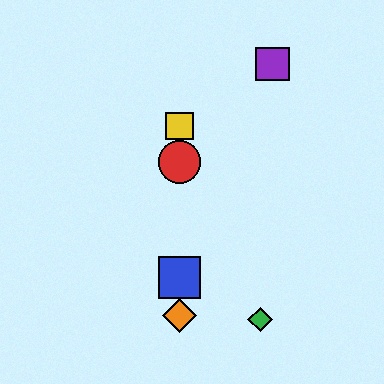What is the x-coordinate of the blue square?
The blue square is at x≈180.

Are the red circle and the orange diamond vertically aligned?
Yes, both are at x≈180.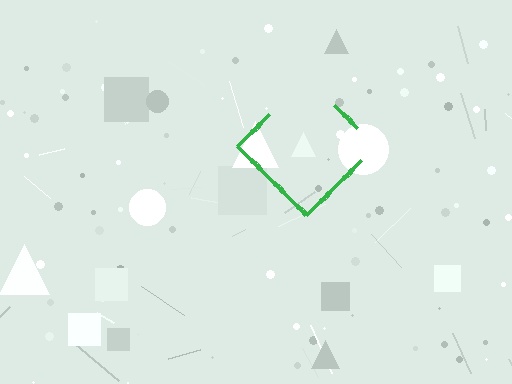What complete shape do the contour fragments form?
The contour fragments form a diamond.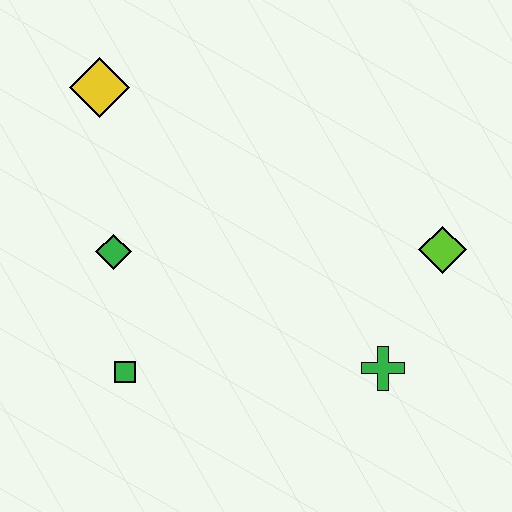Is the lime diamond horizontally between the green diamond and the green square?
No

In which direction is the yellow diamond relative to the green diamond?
The yellow diamond is above the green diamond.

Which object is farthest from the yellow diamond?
The green cross is farthest from the yellow diamond.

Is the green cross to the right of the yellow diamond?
Yes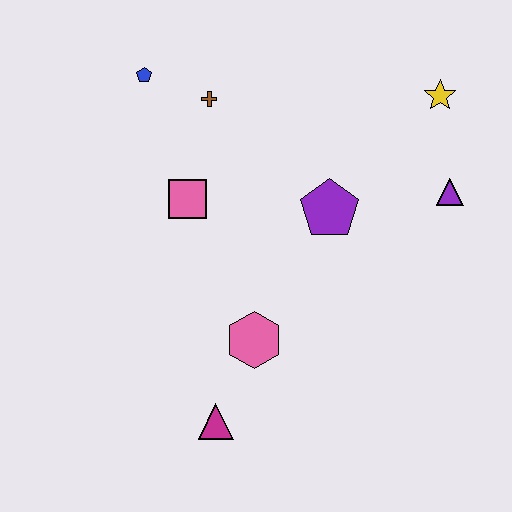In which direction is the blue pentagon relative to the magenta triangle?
The blue pentagon is above the magenta triangle.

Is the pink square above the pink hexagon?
Yes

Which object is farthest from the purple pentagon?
The magenta triangle is farthest from the purple pentagon.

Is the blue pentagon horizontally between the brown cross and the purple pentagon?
No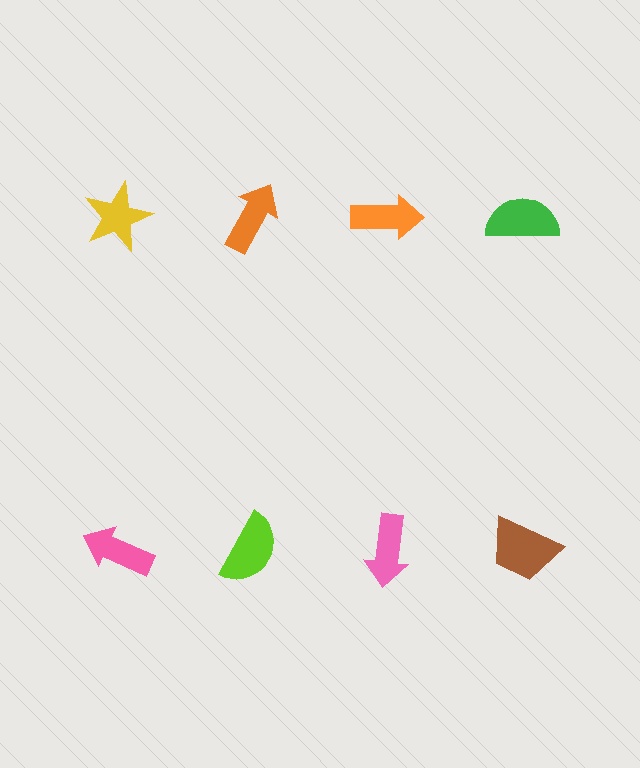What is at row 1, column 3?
An orange arrow.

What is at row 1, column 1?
A yellow star.